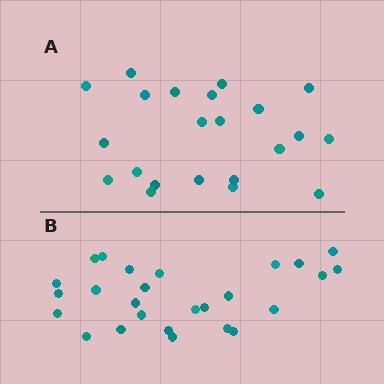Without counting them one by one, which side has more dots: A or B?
Region B (the bottom region) has more dots.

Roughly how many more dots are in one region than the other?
Region B has about 4 more dots than region A.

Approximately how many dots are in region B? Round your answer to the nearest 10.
About 30 dots. (The exact count is 26, which rounds to 30.)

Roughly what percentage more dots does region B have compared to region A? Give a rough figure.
About 20% more.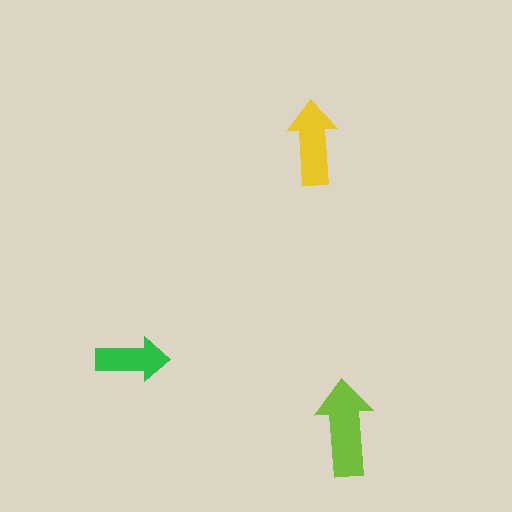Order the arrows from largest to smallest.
the lime one, the yellow one, the green one.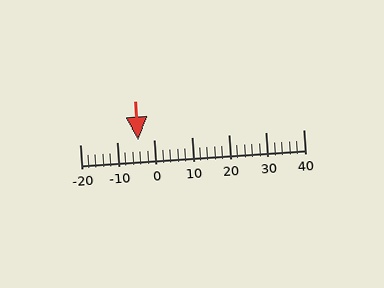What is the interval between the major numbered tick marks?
The major tick marks are spaced 10 units apart.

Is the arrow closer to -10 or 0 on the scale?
The arrow is closer to 0.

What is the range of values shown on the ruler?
The ruler shows values from -20 to 40.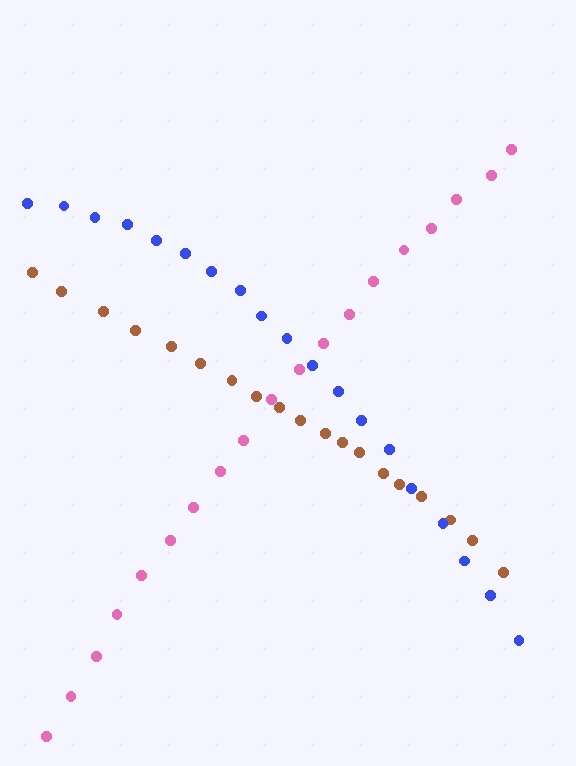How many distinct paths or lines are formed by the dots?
There are 3 distinct paths.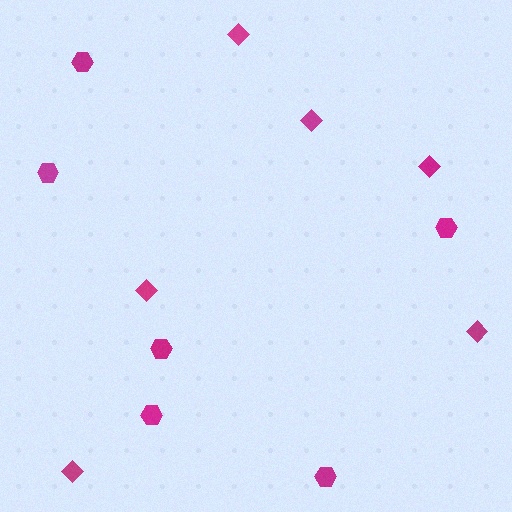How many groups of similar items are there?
There are 2 groups: one group of diamonds (6) and one group of hexagons (6).